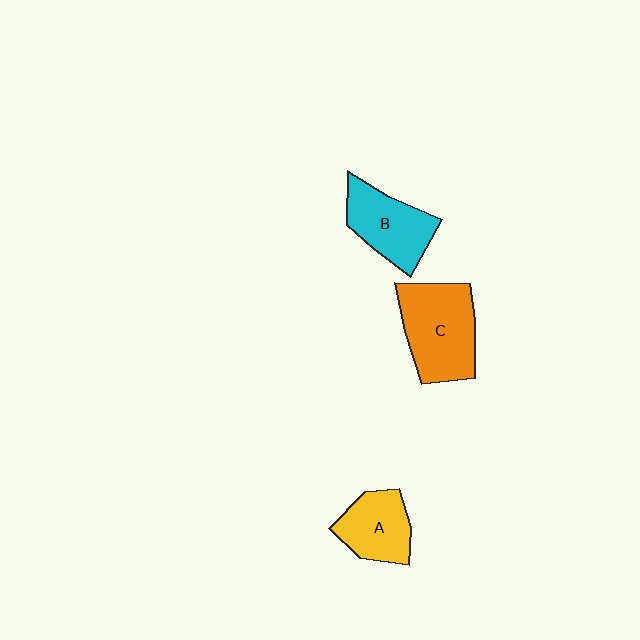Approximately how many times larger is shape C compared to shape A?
Approximately 1.5 times.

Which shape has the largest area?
Shape C (orange).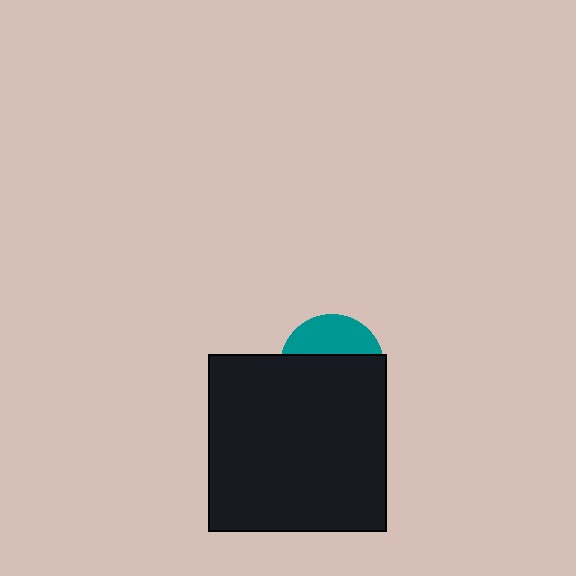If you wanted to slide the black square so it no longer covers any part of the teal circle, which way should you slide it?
Slide it down — that is the most direct way to separate the two shapes.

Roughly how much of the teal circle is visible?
A small part of it is visible (roughly 35%).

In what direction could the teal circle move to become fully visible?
The teal circle could move up. That would shift it out from behind the black square entirely.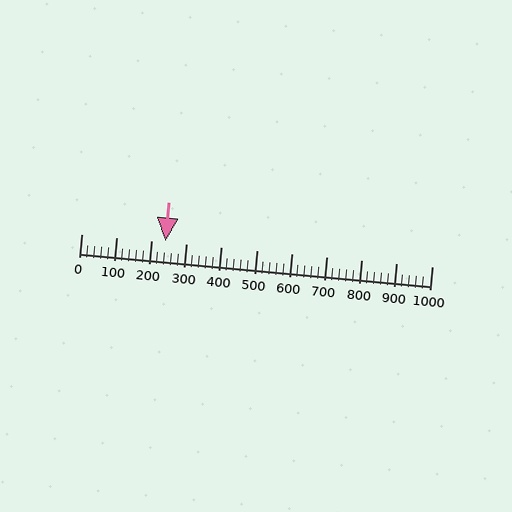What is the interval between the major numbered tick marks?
The major tick marks are spaced 100 units apart.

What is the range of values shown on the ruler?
The ruler shows values from 0 to 1000.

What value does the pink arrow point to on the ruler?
The pink arrow points to approximately 240.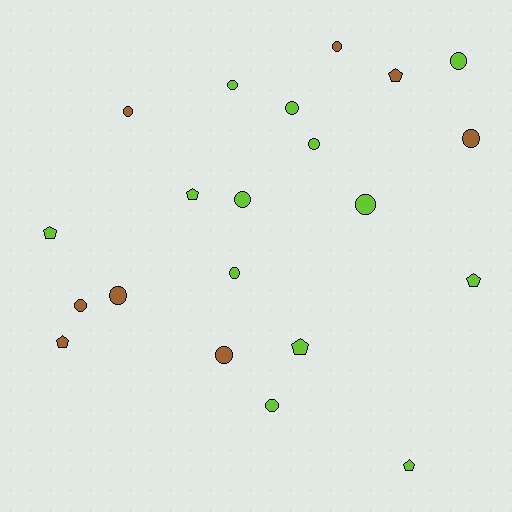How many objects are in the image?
There are 21 objects.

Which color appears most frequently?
Lime, with 13 objects.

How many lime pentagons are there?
There are 5 lime pentagons.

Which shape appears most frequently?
Circle, with 14 objects.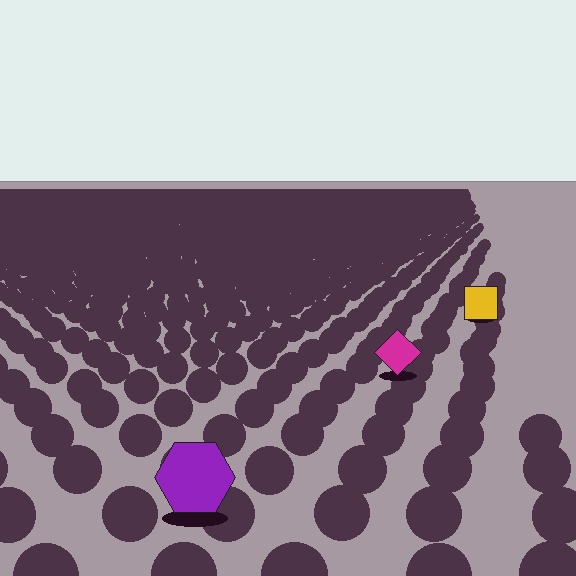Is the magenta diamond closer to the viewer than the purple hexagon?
No. The purple hexagon is closer — you can tell from the texture gradient: the ground texture is coarser near it.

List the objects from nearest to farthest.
From nearest to farthest: the purple hexagon, the magenta diamond, the yellow square.